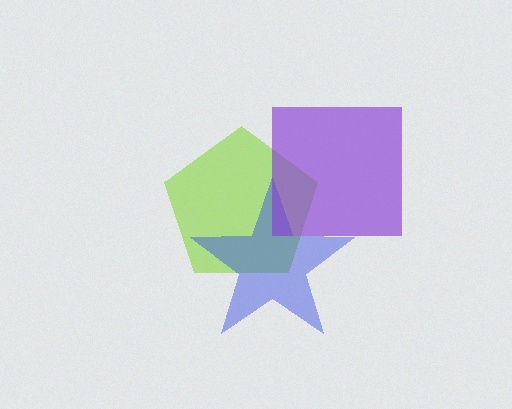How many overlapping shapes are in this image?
There are 3 overlapping shapes in the image.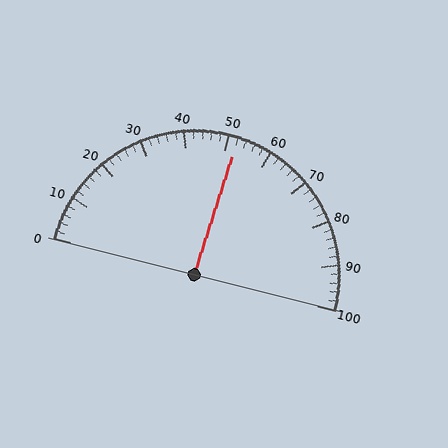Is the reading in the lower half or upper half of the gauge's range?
The reading is in the upper half of the range (0 to 100).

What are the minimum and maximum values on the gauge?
The gauge ranges from 0 to 100.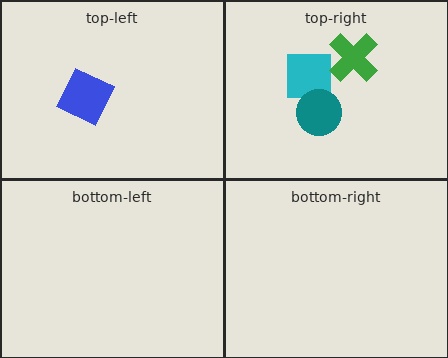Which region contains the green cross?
The top-right region.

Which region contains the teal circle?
The top-right region.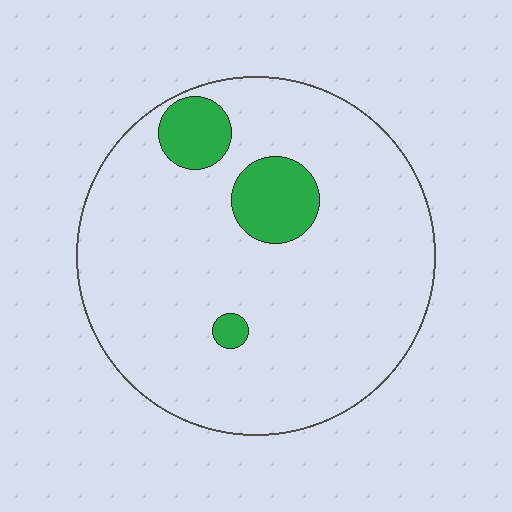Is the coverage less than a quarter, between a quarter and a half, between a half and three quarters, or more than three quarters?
Less than a quarter.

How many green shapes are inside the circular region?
3.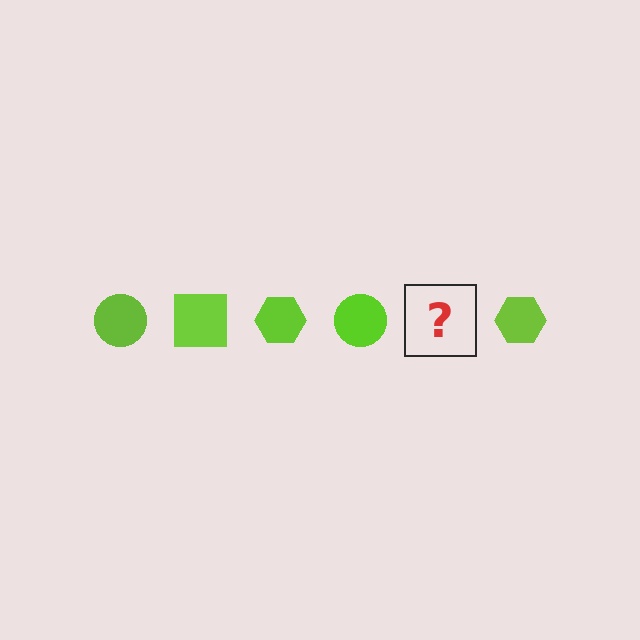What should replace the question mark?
The question mark should be replaced with a lime square.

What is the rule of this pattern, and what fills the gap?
The rule is that the pattern cycles through circle, square, hexagon shapes in lime. The gap should be filled with a lime square.